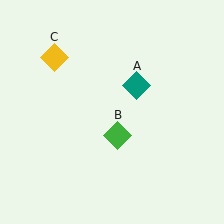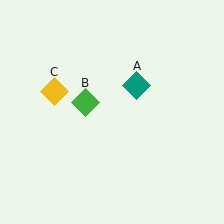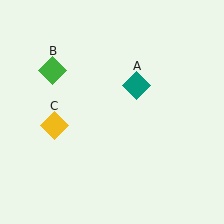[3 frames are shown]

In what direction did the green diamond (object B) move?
The green diamond (object B) moved up and to the left.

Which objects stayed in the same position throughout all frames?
Teal diamond (object A) remained stationary.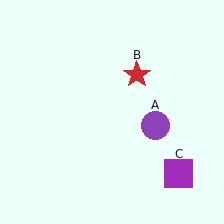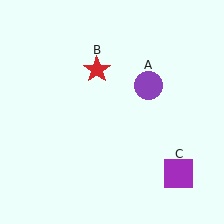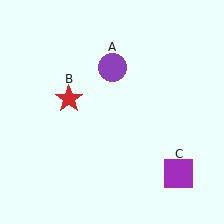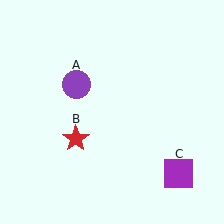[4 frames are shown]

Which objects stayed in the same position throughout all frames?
Purple square (object C) remained stationary.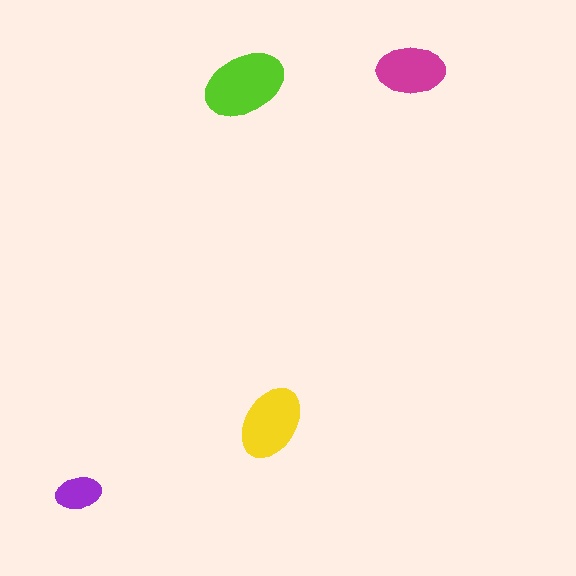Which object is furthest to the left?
The purple ellipse is leftmost.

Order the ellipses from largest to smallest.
the lime one, the yellow one, the magenta one, the purple one.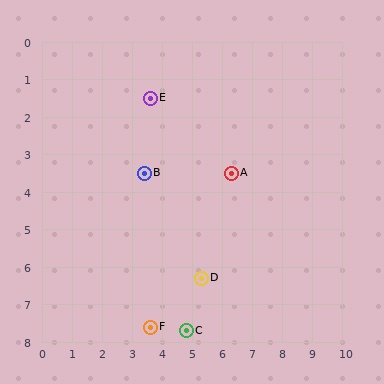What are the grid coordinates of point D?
Point D is at approximately (5.3, 6.3).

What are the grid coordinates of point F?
Point F is at approximately (3.6, 7.6).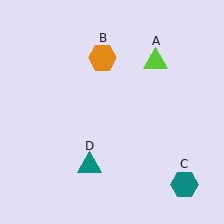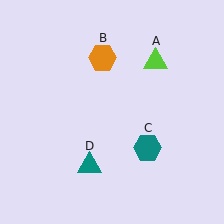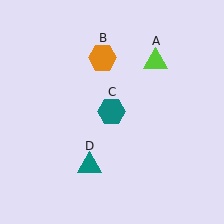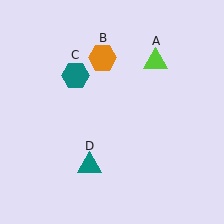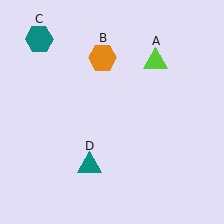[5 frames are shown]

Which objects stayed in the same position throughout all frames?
Lime triangle (object A) and orange hexagon (object B) and teal triangle (object D) remained stationary.